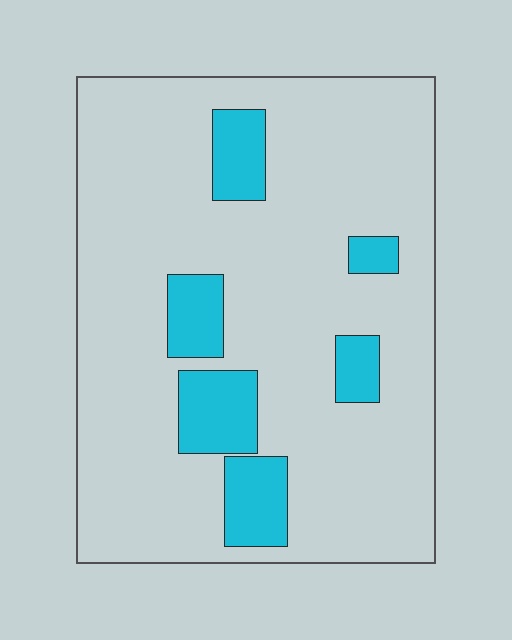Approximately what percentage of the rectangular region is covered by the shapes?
Approximately 15%.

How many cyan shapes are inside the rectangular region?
6.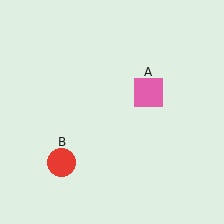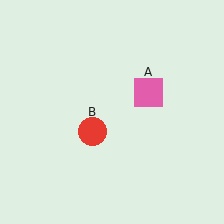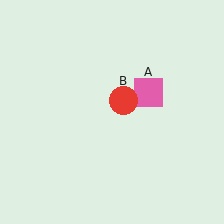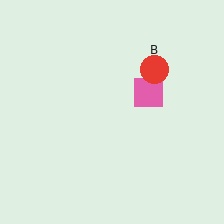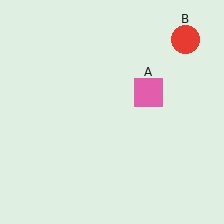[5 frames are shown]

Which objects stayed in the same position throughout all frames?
Pink square (object A) remained stationary.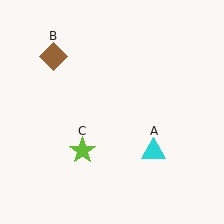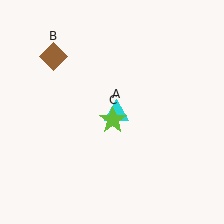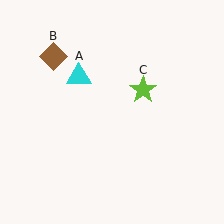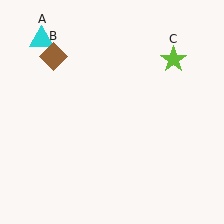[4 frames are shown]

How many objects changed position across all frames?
2 objects changed position: cyan triangle (object A), lime star (object C).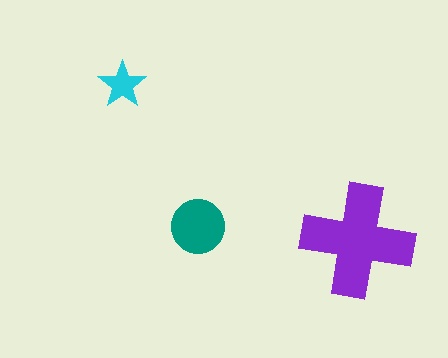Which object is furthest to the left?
The cyan star is leftmost.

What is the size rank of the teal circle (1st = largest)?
2nd.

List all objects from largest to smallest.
The purple cross, the teal circle, the cyan star.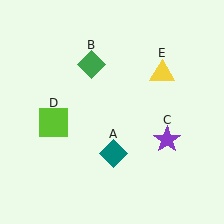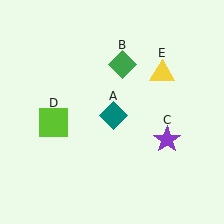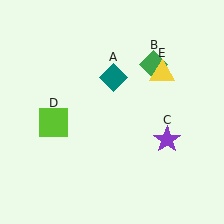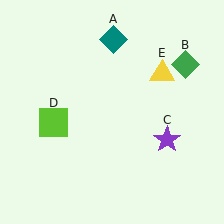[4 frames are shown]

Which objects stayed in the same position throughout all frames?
Purple star (object C) and lime square (object D) and yellow triangle (object E) remained stationary.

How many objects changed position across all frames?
2 objects changed position: teal diamond (object A), green diamond (object B).